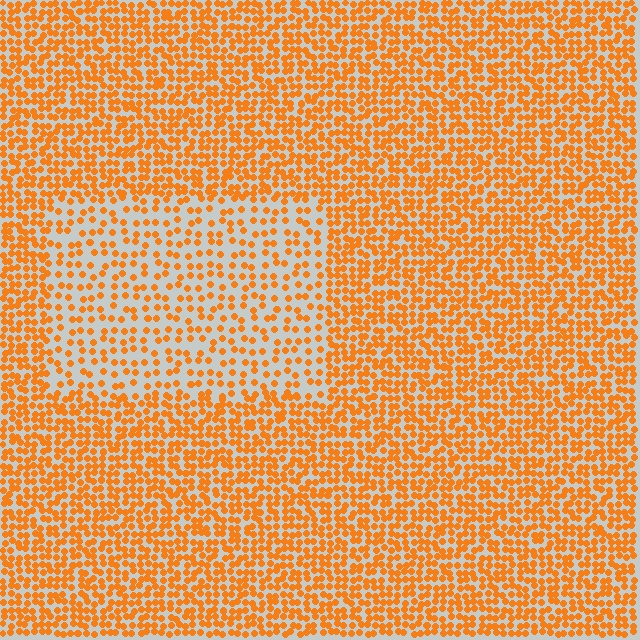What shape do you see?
I see a rectangle.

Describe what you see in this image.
The image contains small orange elements arranged at two different densities. A rectangle-shaped region is visible where the elements are less densely packed than the surrounding area.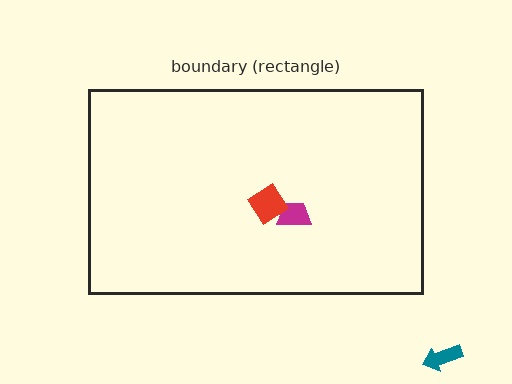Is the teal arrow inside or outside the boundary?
Outside.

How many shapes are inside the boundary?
2 inside, 1 outside.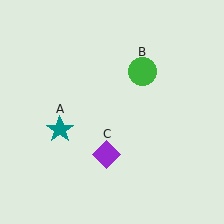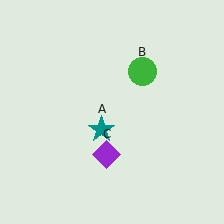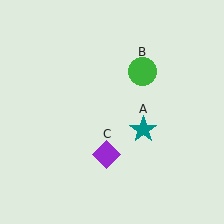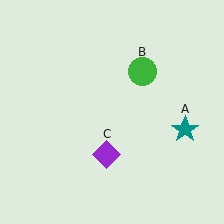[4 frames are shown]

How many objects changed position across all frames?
1 object changed position: teal star (object A).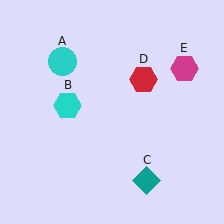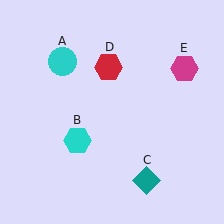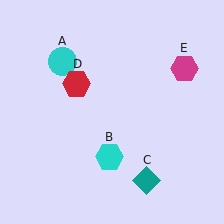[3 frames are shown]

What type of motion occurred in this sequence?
The cyan hexagon (object B), red hexagon (object D) rotated counterclockwise around the center of the scene.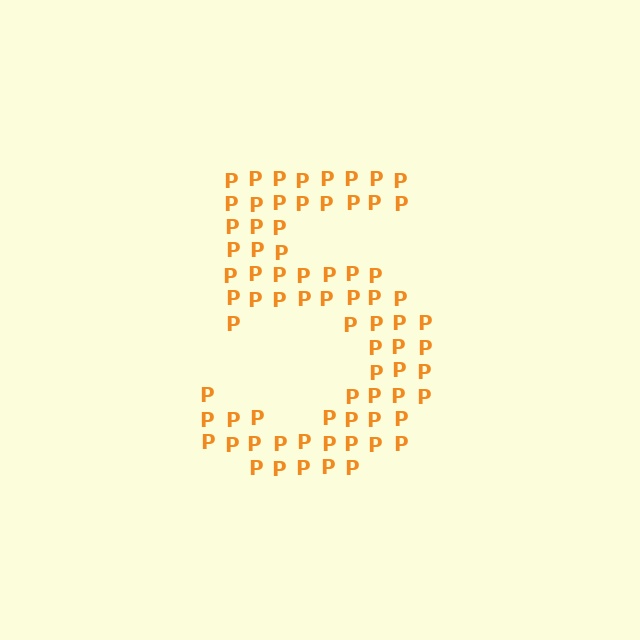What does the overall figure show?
The overall figure shows the digit 5.